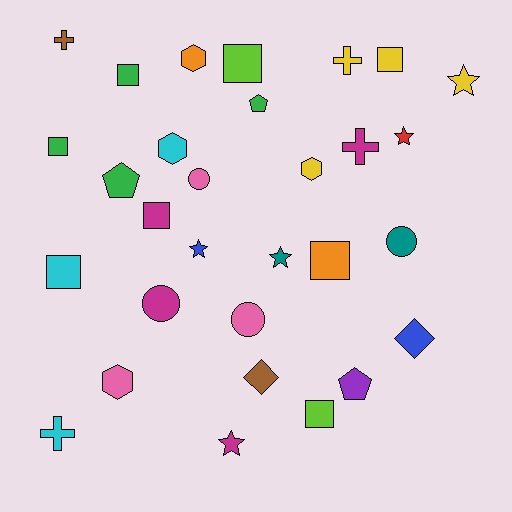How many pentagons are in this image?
There are 3 pentagons.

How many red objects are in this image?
There is 1 red object.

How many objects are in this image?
There are 30 objects.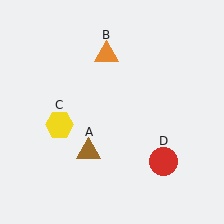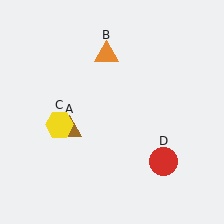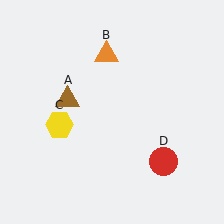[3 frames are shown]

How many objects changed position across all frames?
1 object changed position: brown triangle (object A).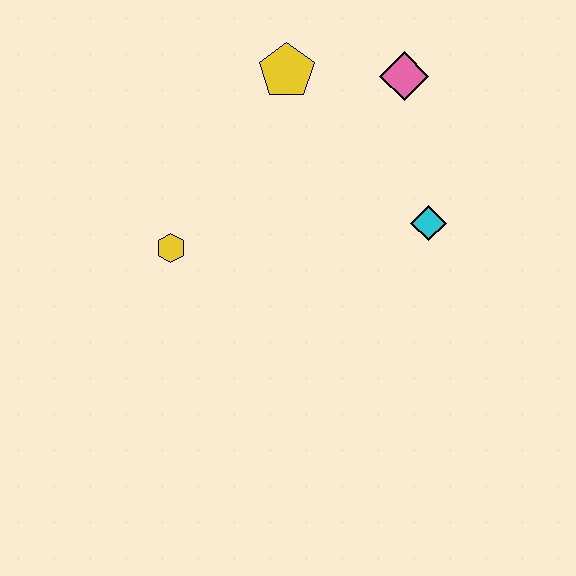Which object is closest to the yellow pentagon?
The pink diamond is closest to the yellow pentagon.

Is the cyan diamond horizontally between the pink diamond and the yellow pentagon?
No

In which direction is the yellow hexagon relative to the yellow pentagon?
The yellow hexagon is below the yellow pentagon.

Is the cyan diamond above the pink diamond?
No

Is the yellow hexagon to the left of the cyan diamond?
Yes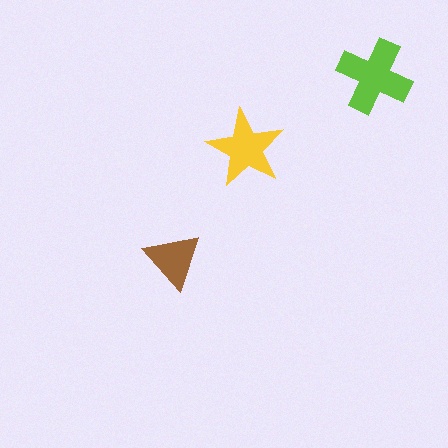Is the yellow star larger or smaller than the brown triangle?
Larger.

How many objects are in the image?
There are 3 objects in the image.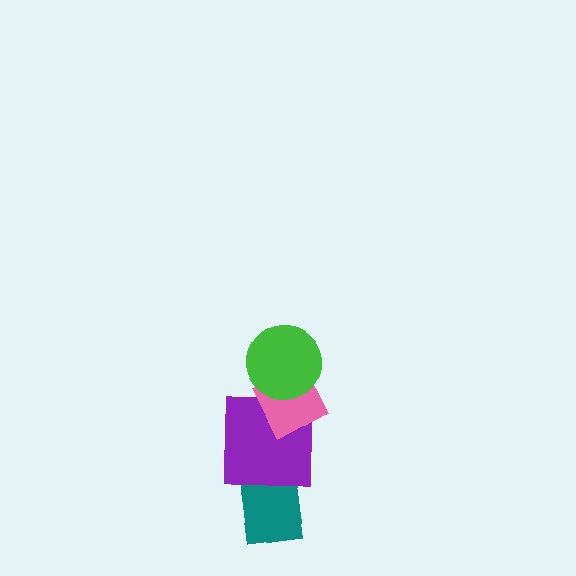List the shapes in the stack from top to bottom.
From top to bottom: the green circle, the pink diamond, the purple square, the teal rectangle.